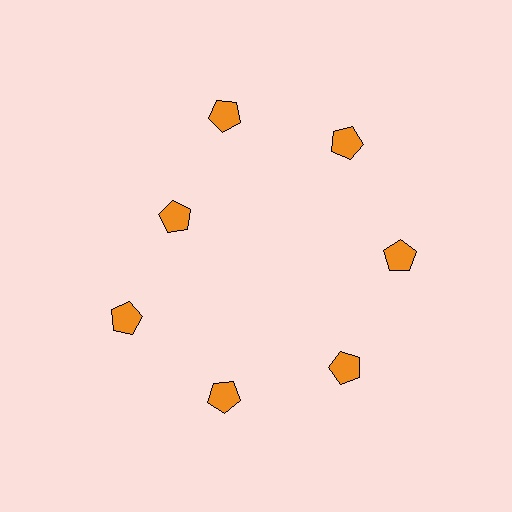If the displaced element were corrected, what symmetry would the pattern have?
It would have 7-fold rotational symmetry — the pattern would map onto itself every 51 degrees.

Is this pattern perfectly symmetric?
No. The 7 orange pentagons are arranged in a ring, but one element near the 10 o'clock position is pulled inward toward the center, breaking the 7-fold rotational symmetry.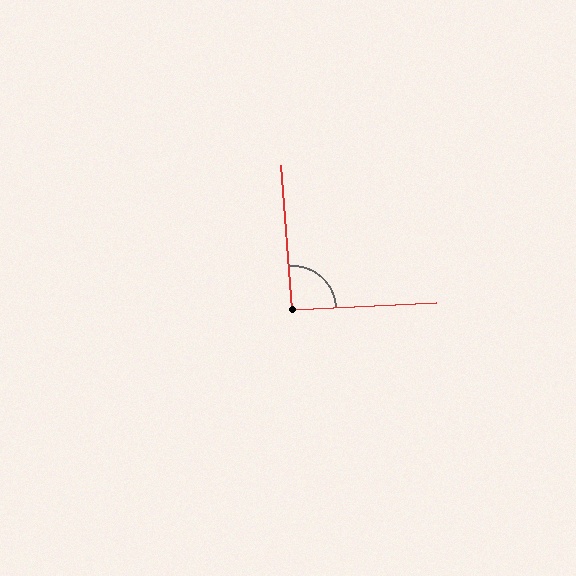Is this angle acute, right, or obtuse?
It is approximately a right angle.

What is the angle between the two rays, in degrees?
Approximately 91 degrees.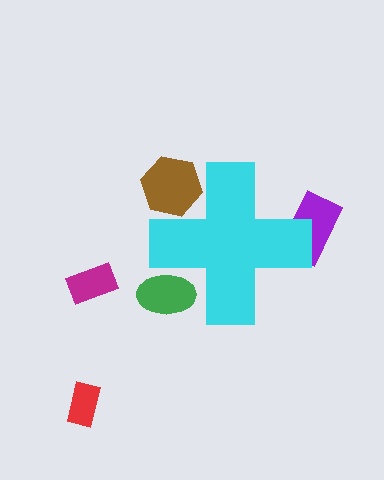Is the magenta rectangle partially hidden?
No, the magenta rectangle is fully visible.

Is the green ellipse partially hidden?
Yes, the green ellipse is partially hidden behind the cyan cross.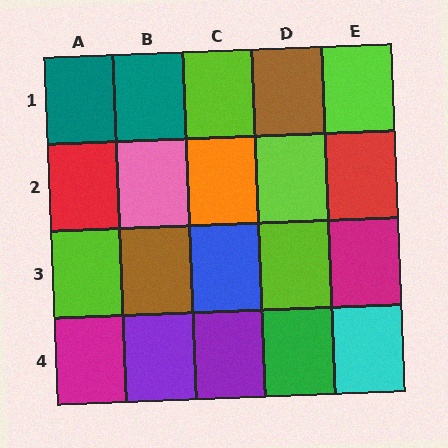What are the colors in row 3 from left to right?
Lime, brown, blue, lime, magenta.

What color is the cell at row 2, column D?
Lime.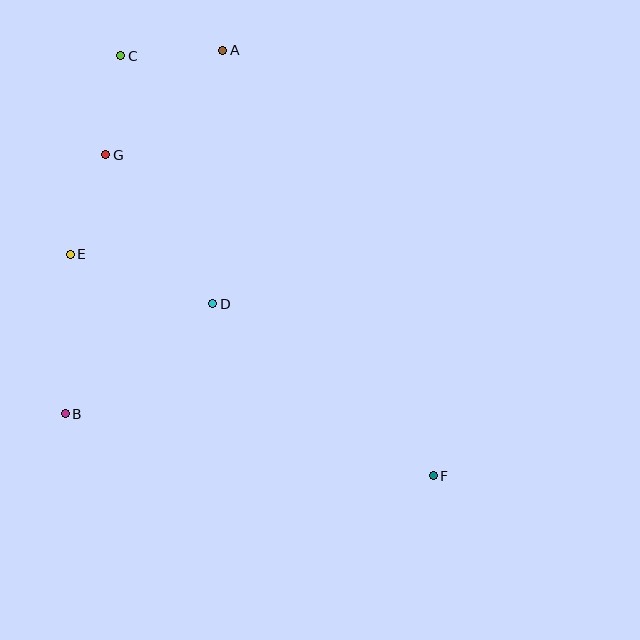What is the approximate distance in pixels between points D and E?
The distance between D and E is approximately 151 pixels.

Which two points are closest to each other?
Points C and G are closest to each other.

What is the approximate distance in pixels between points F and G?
The distance between F and G is approximately 459 pixels.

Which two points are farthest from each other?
Points C and F are farthest from each other.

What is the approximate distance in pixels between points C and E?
The distance between C and E is approximately 205 pixels.